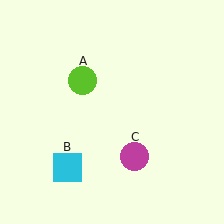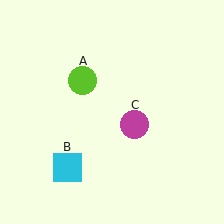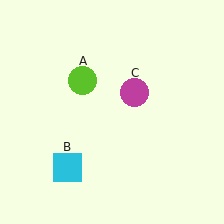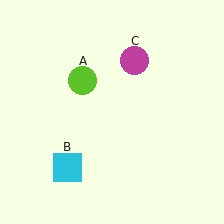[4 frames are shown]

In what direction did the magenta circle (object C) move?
The magenta circle (object C) moved up.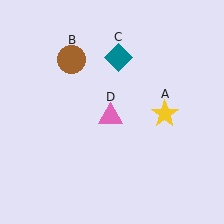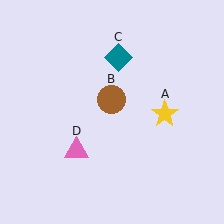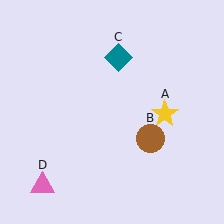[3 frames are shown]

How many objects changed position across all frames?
2 objects changed position: brown circle (object B), pink triangle (object D).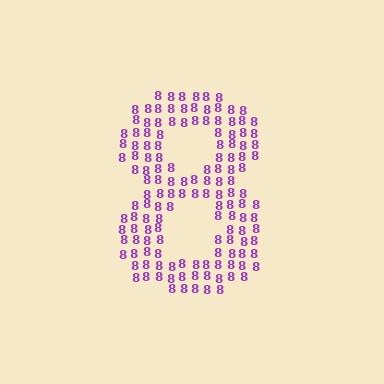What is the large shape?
The large shape is the digit 8.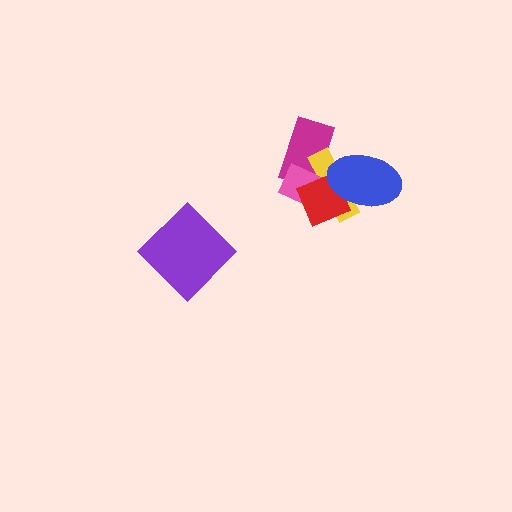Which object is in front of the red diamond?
The blue ellipse is in front of the red diamond.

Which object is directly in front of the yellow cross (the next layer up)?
The pink rectangle is directly in front of the yellow cross.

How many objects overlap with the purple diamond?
0 objects overlap with the purple diamond.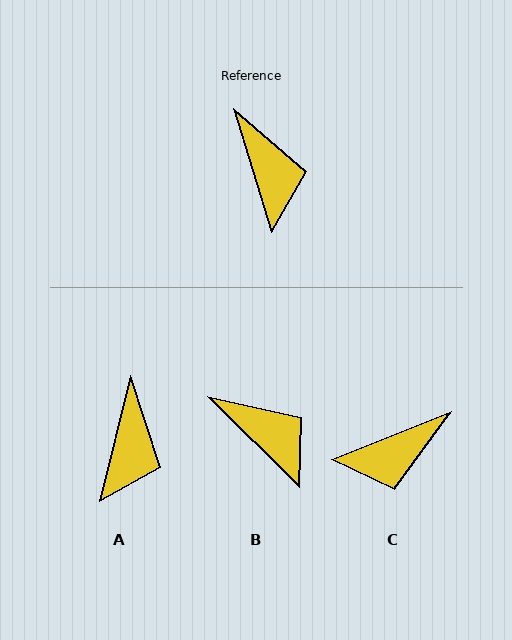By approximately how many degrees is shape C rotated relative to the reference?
Approximately 85 degrees clockwise.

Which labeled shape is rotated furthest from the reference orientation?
C, about 85 degrees away.